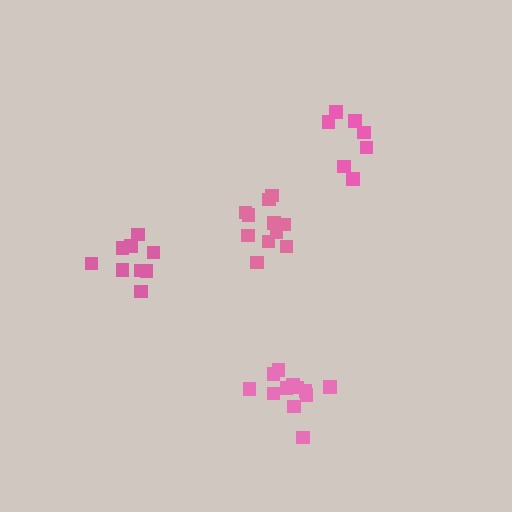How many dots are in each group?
Group 1: 11 dots, Group 2: 9 dots, Group 3: 12 dots, Group 4: 7 dots (39 total).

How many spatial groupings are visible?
There are 4 spatial groupings.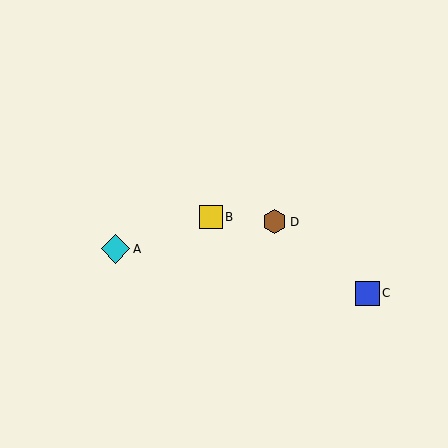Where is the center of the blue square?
The center of the blue square is at (368, 293).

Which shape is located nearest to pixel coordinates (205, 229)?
The yellow square (labeled B) at (211, 217) is nearest to that location.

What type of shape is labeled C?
Shape C is a blue square.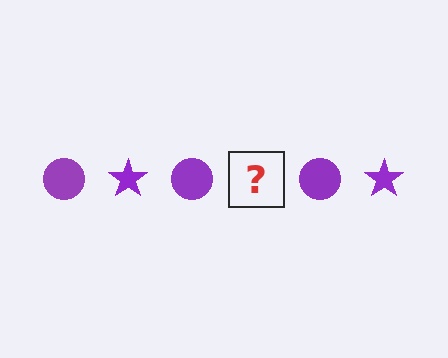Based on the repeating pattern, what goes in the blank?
The blank should be a purple star.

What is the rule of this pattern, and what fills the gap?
The rule is that the pattern cycles through circle, star shapes in purple. The gap should be filled with a purple star.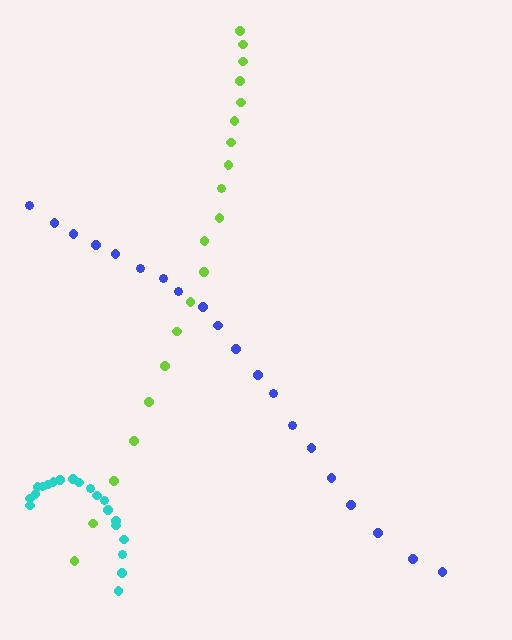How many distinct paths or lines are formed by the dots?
There are 3 distinct paths.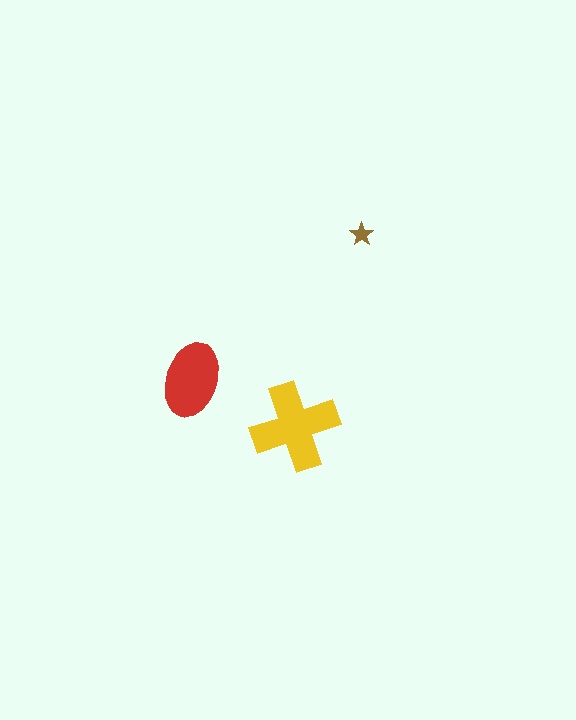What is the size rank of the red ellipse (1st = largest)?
2nd.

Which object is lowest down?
The yellow cross is bottommost.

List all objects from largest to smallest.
The yellow cross, the red ellipse, the brown star.